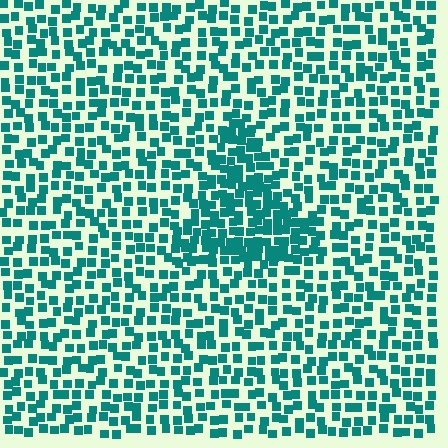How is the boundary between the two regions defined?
The boundary is defined by a change in element density (approximately 1.8x ratio). All elements are the same color, size, and shape.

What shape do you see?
I see a triangle.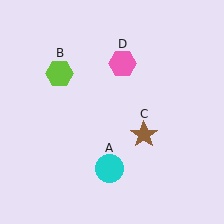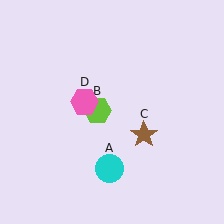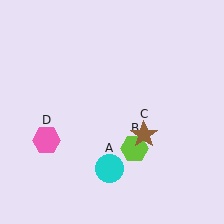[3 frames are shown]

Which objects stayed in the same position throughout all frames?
Cyan circle (object A) and brown star (object C) remained stationary.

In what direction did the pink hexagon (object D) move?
The pink hexagon (object D) moved down and to the left.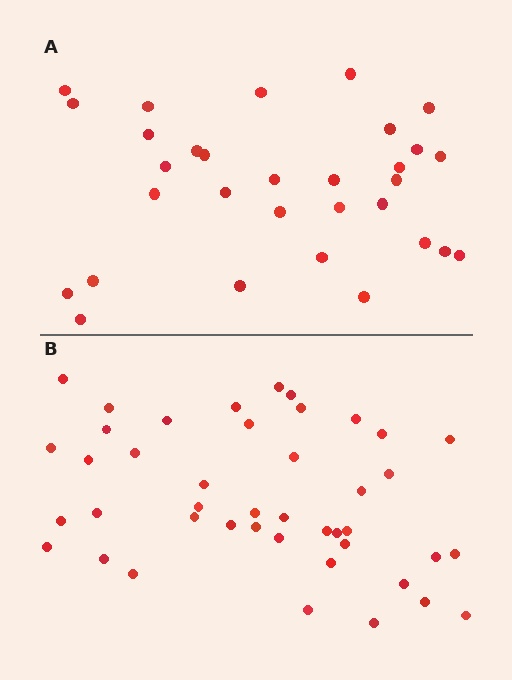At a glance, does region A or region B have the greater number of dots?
Region B (the bottom region) has more dots.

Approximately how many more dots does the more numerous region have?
Region B has roughly 12 or so more dots than region A.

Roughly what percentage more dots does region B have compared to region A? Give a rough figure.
About 40% more.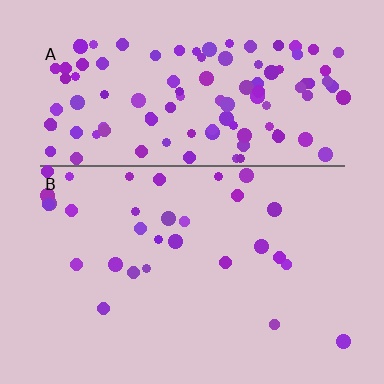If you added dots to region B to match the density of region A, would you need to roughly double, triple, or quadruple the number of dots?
Approximately quadruple.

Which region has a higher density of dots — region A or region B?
A (the top).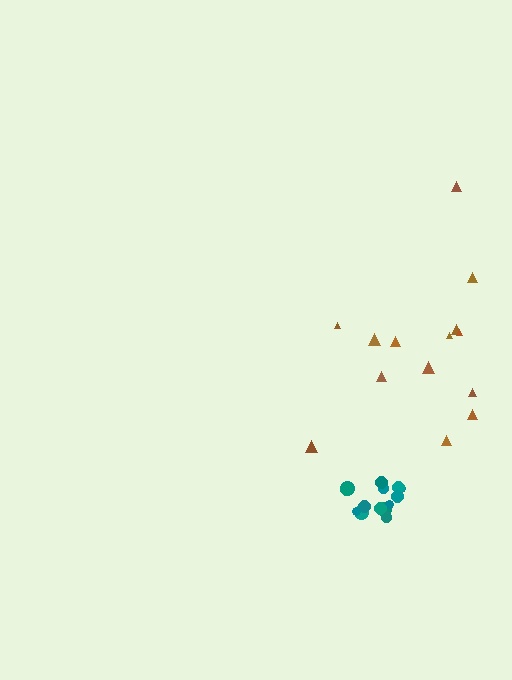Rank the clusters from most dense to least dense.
teal, brown.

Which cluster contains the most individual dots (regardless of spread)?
Teal (14).